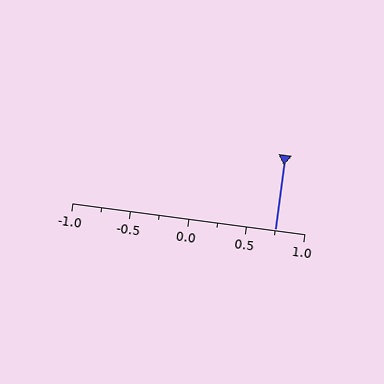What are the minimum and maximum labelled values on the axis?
The axis runs from -1.0 to 1.0.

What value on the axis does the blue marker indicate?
The marker indicates approximately 0.75.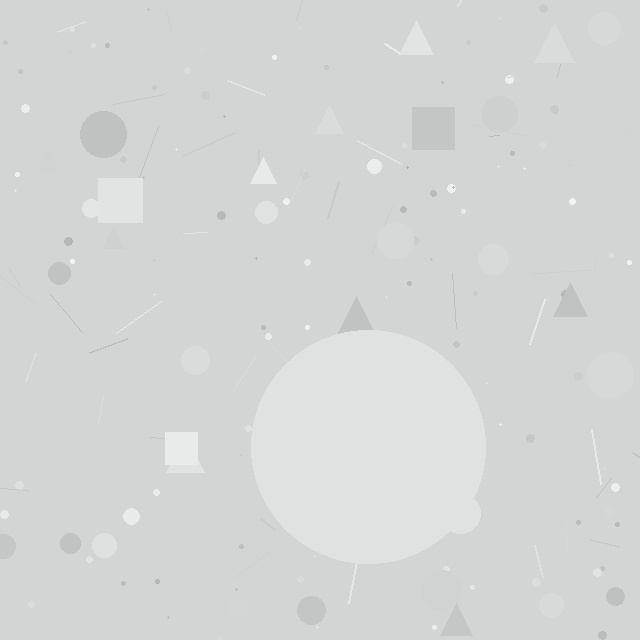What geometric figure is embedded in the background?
A circle is embedded in the background.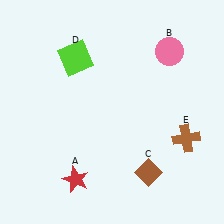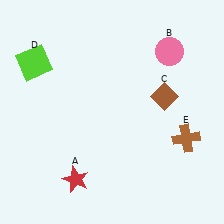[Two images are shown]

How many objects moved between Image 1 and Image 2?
2 objects moved between the two images.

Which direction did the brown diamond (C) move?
The brown diamond (C) moved up.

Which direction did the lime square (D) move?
The lime square (D) moved left.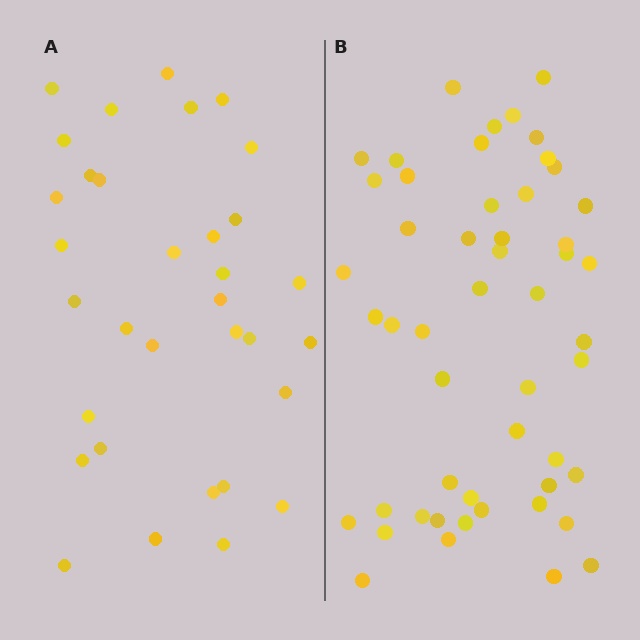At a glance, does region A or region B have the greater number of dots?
Region B (the right region) has more dots.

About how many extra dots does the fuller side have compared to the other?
Region B has approximately 20 more dots than region A.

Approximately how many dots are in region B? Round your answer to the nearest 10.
About 50 dots. (The exact count is 51, which rounds to 50.)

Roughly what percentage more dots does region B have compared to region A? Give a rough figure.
About 55% more.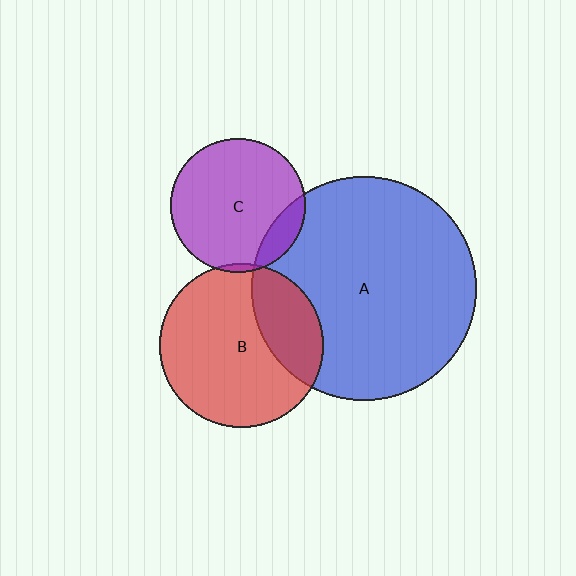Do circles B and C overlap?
Yes.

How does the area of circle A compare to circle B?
Approximately 1.9 times.